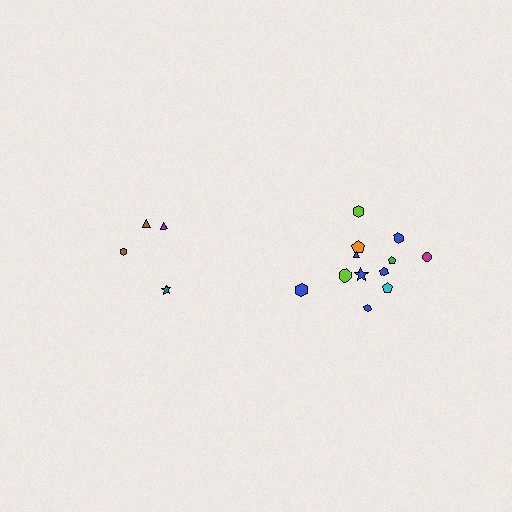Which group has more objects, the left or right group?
The right group.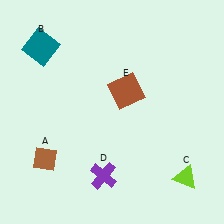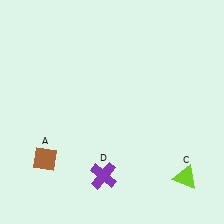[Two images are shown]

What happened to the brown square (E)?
The brown square (E) was removed in Image 2. It was in the top-right area of Image 1.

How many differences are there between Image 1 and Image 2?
There are 2 differences between the two images.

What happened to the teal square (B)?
The teal square (B) was removed in Image 2. It was in the top-left area of Image 1.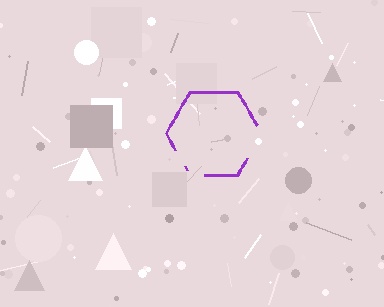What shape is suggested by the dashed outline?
The dashed outline suggests a hexagon.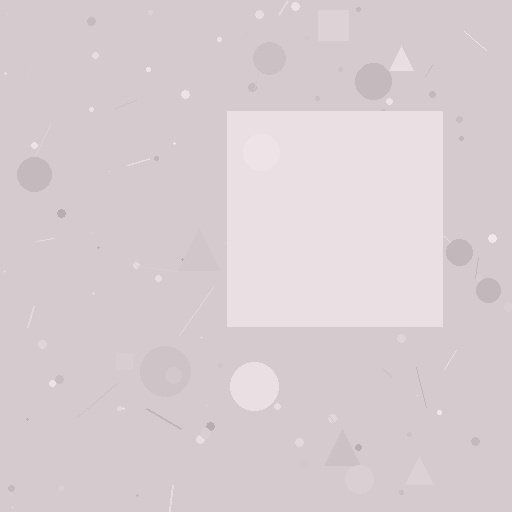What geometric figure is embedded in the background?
A square is embedded in the background.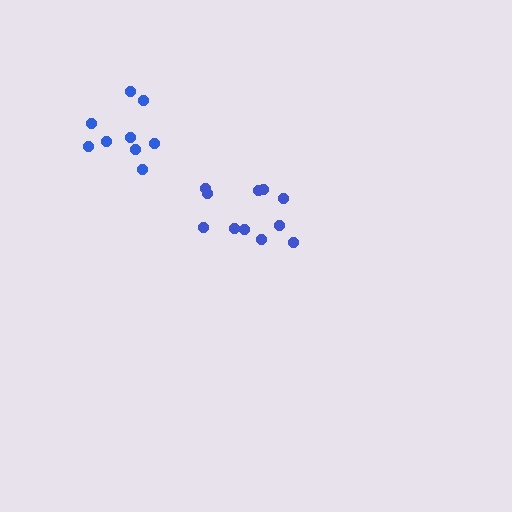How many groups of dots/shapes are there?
There are 2 groups.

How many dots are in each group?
Group 1: 9 dots, Group 2: 11 dots (20 total).